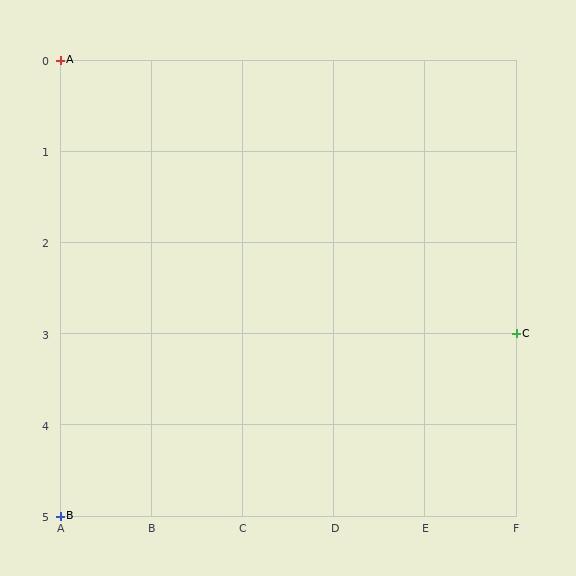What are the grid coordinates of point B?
Point B is at grid coordinates (A, 5).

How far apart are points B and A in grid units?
Points B and A are 5 rows apart.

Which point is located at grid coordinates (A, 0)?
Point A is at (A, 0).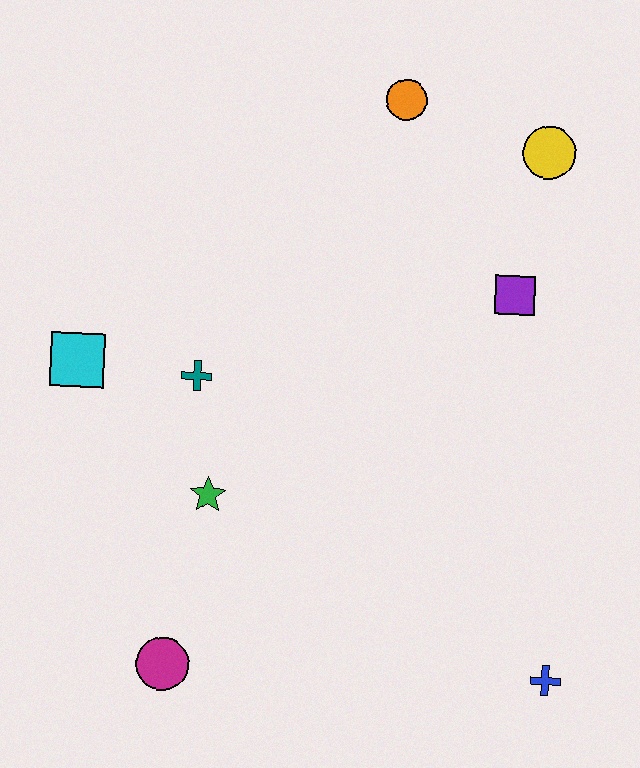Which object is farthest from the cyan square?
The blue cross is farthest from the cyan square.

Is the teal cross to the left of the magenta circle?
No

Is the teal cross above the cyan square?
No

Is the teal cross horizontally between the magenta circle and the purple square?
Yes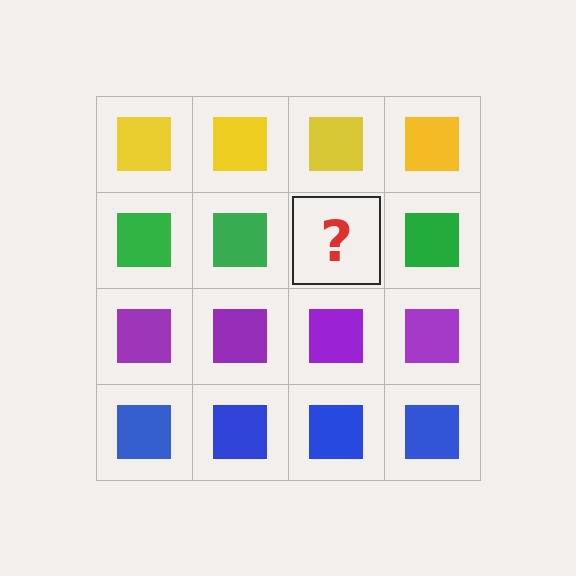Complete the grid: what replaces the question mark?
The question mark should be replaced with a green square.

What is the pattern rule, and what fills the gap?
The rule is that each row has a consistent color. The gap should be filled with a green square.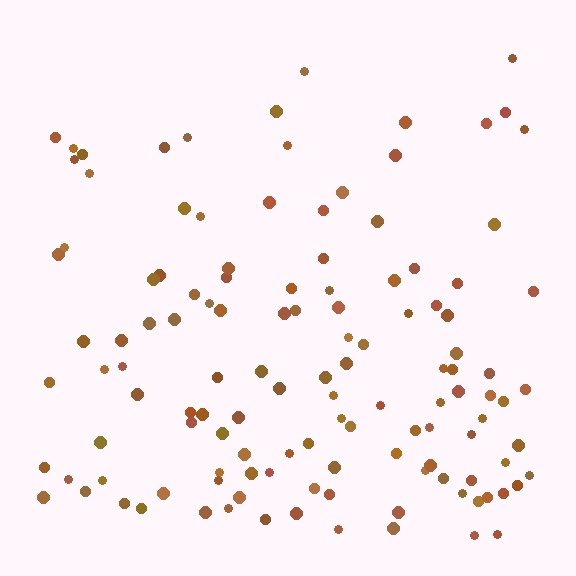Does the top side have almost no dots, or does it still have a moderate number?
Still a moderate number, just noticeably fewer than the bottom.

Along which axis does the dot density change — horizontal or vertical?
Vertical.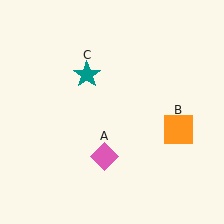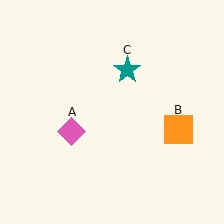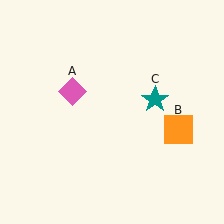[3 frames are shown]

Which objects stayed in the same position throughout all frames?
Orange square (object B) remained stationary.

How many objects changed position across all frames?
2 objects changed position: pink diamond (object A), teal star (object C).